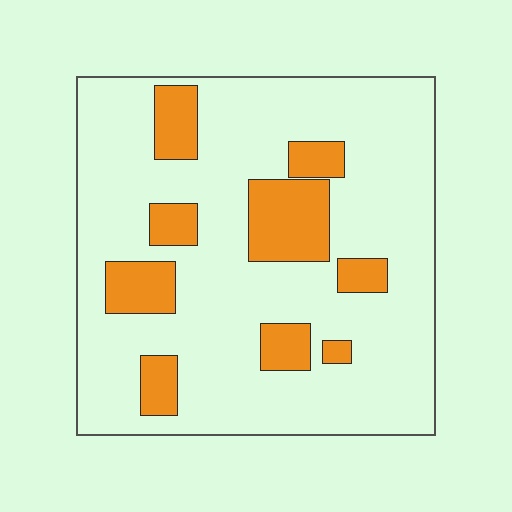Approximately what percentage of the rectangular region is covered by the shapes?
Approximately 20%.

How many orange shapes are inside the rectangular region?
9.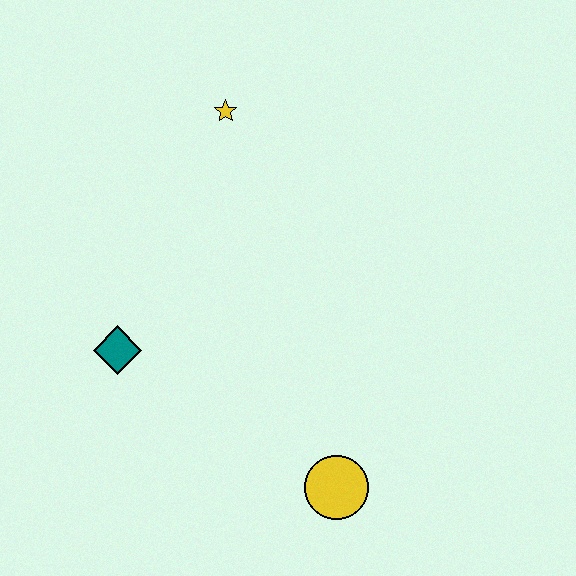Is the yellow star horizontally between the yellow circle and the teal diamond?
Yes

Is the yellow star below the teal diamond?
No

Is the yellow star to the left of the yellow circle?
Yes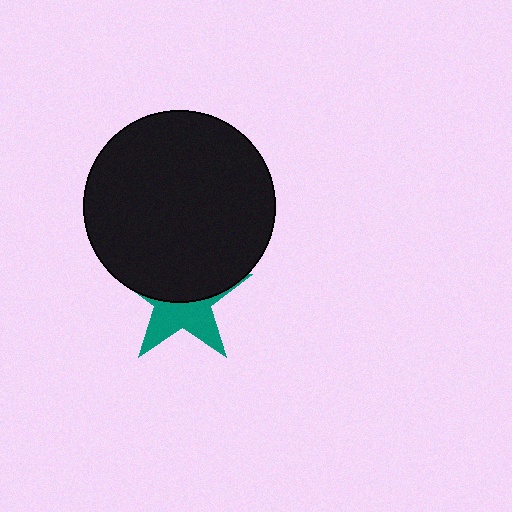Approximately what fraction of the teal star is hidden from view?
Roughly 56% of the teal star is hidden behind the black circle.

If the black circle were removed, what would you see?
You would see the complete teal star.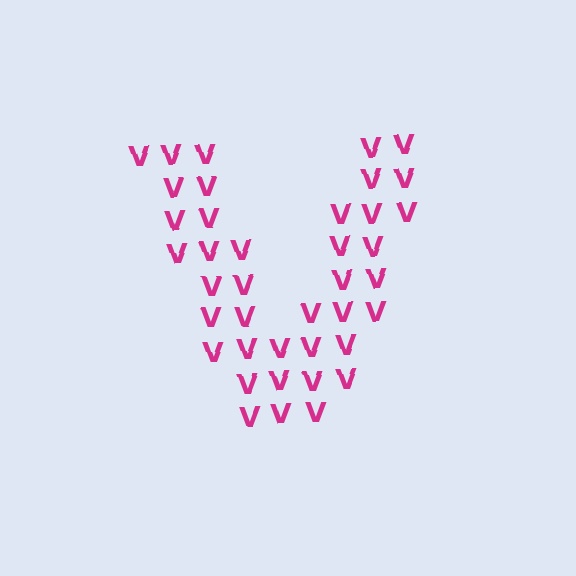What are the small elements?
The small elements are letter V's.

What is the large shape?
The large shape is the letter V.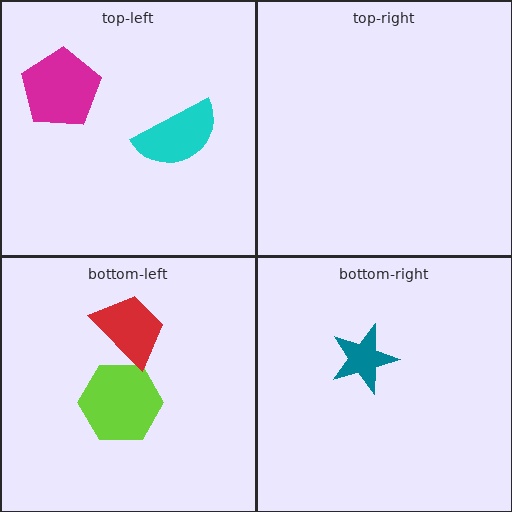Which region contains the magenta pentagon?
The top-left region.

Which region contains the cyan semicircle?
The top-left region.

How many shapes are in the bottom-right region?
1.